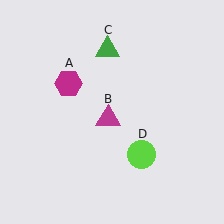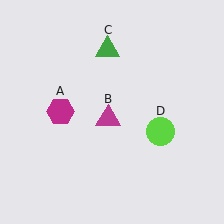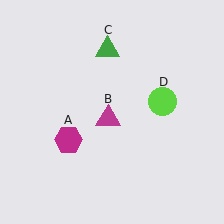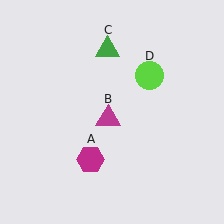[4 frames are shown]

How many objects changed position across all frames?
2 objects changed position: magenta hexagon (object A), lime circle (object D).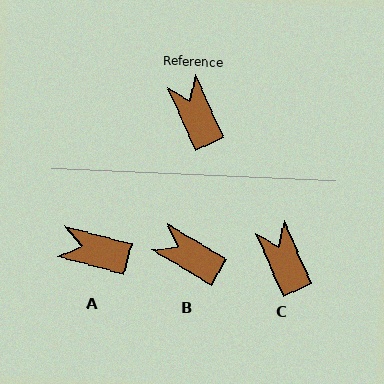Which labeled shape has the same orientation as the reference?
C.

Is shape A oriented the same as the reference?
No, it is off by about 51 degrees.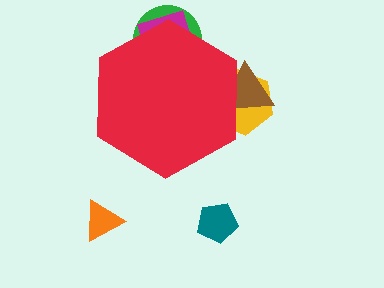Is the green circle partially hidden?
Yes, the green circle is partially hidden behind the red hexagon.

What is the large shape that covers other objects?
A red hexagon.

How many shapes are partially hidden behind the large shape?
4 shapes are partially hidden.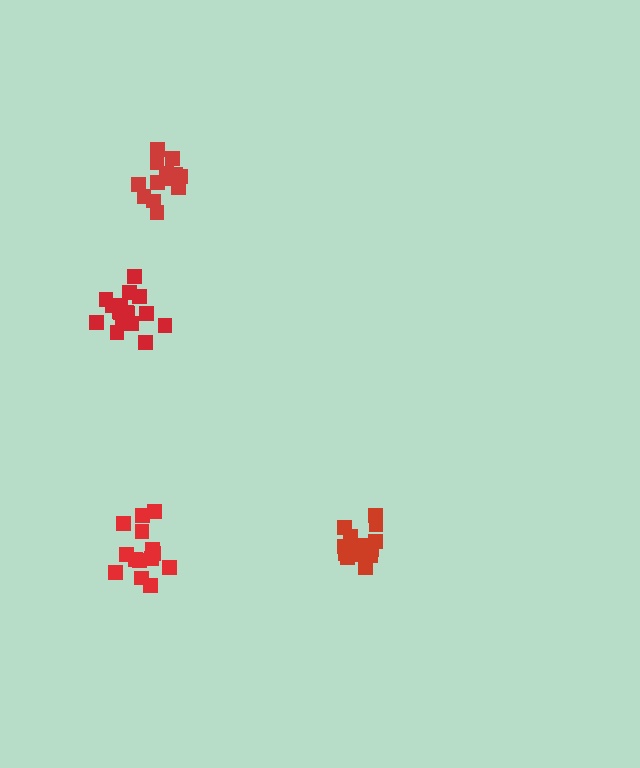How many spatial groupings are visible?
There are 4 spatial groupings.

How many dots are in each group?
Group 1: 13 dots, Group 2: 16 dots, Group 3: 14 dots, Group 4: 18 dots (61 total).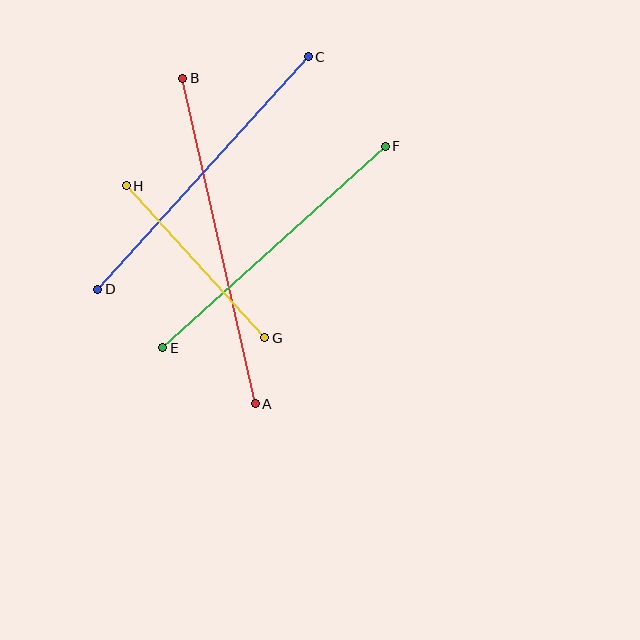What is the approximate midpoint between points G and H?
The midpoint is at approximately (196, 262) pixels.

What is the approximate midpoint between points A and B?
The midpoint is at approximately (219, 241) pixels.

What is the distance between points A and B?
The distance is approximately 333 pixels.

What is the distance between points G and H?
The distance is approximately 206 pixels.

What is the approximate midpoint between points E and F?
The midpoint is at approximately (274, 247) pixels.